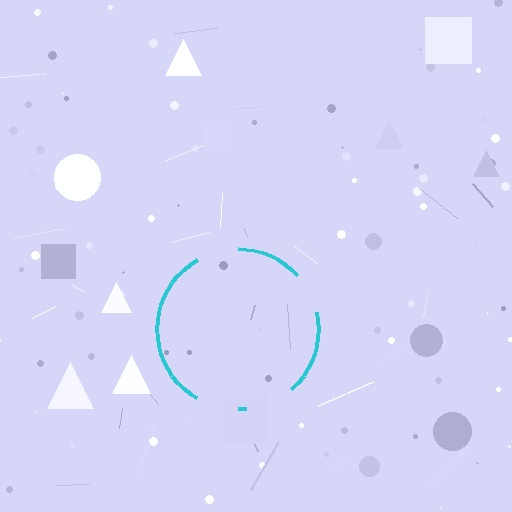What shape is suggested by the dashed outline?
The dashed outline suggests a circle.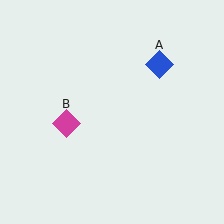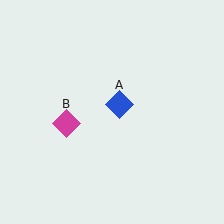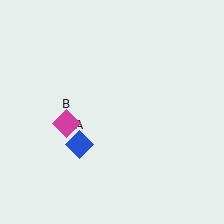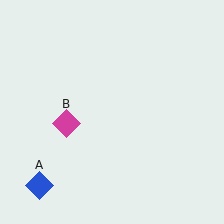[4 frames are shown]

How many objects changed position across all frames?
1 object changed position: blue diamond (object A).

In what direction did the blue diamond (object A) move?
The blue diamond (object A) moved down and to the left.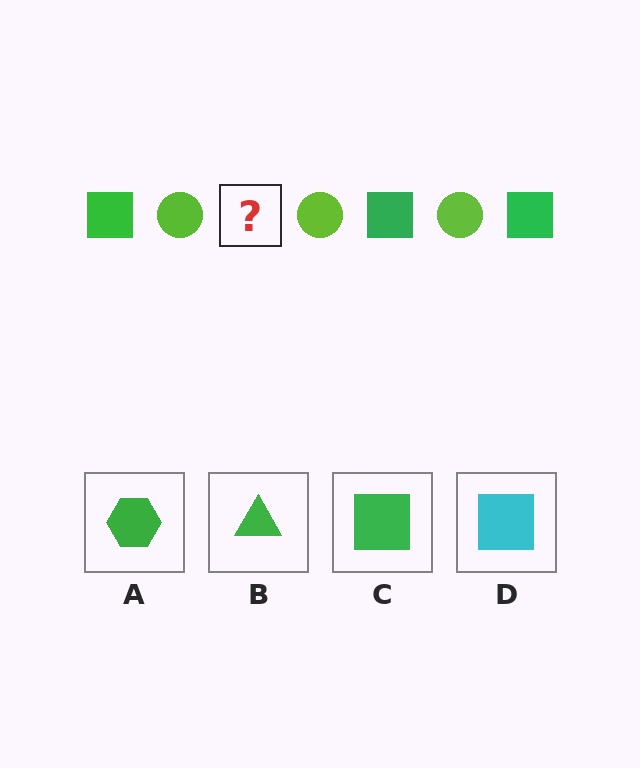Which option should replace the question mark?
Option C.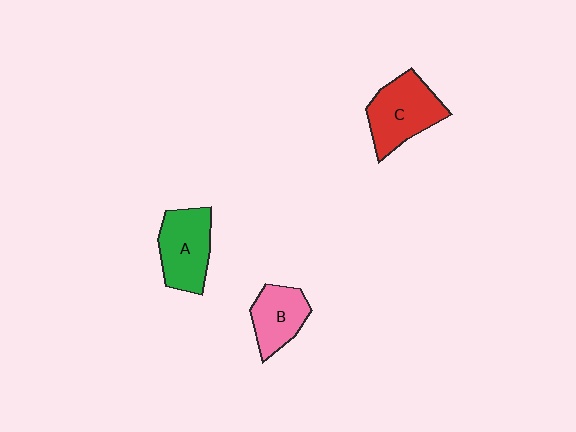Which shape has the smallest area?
Shape B (pink).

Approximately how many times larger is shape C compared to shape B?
Approximately 1.4 times.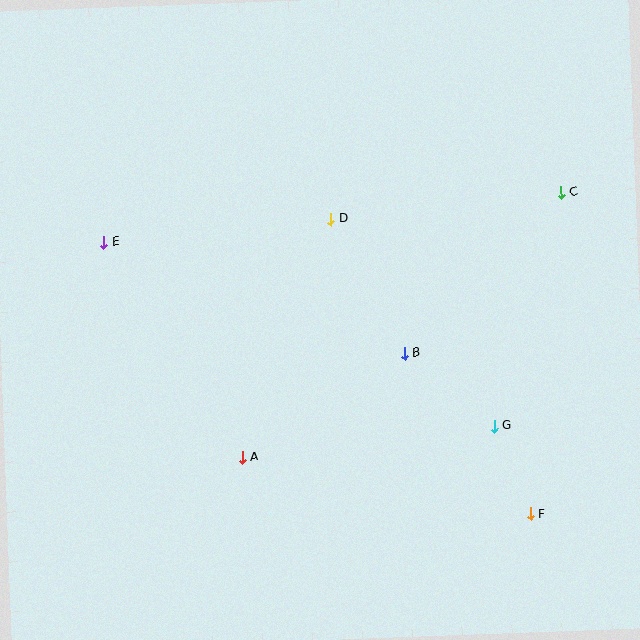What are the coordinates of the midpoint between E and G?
The midpoint between E and G is at (299, 334).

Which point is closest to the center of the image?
Point B at (405, 353) is closest to the center.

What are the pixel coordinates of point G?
Point G is at (494, 426).